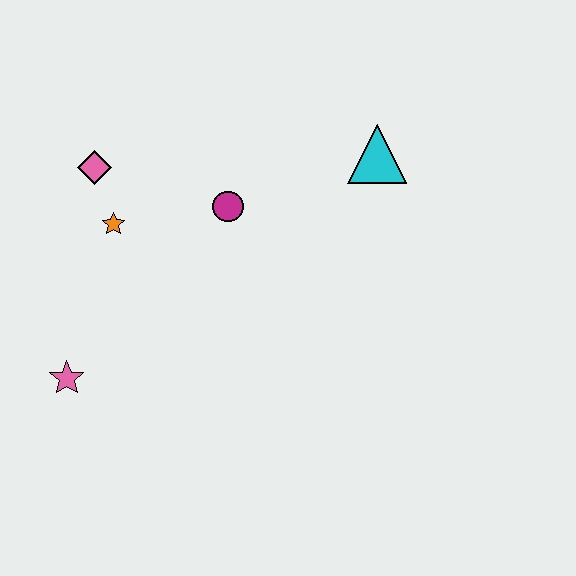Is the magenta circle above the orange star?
Yes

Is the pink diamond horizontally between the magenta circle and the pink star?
Yes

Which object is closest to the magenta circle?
The orange star is closest to the magenta circle.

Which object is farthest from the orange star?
The cyan triangle is farthest from the orange star.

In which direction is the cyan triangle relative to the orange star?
The cyan triangle is to the right of the orange star.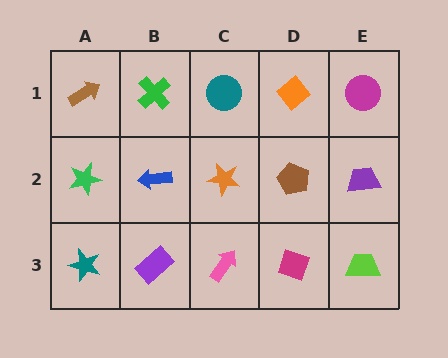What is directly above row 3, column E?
A purple trapezoid.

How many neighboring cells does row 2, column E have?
3.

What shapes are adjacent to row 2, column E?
A magenta circle (row 1, column E), a lime trapezoid (row 3, column E), a brown pentagon (row 2, column D).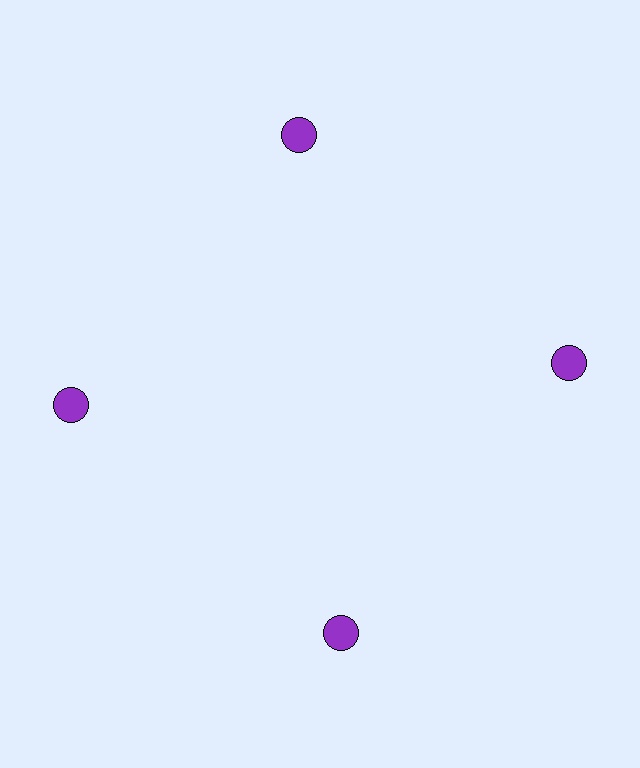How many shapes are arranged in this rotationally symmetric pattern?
There are 4 shapes, arranged in 4 groups of 1.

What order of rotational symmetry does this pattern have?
This pattern has 4-fold rotational symmetry.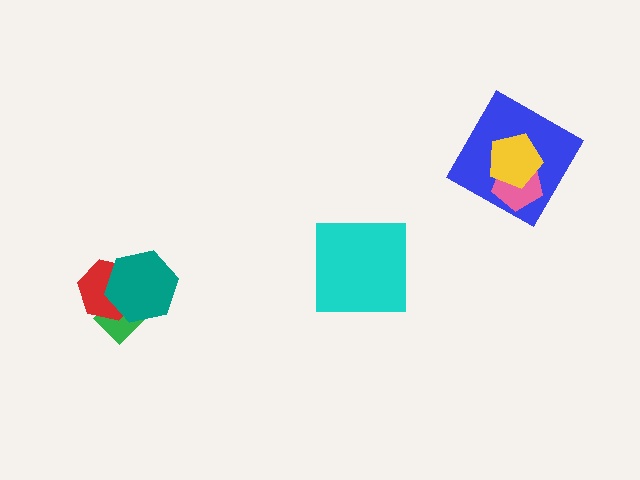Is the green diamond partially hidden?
Yes, it is partially covered by another shape.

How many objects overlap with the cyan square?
0 objects overlap with the cyan square.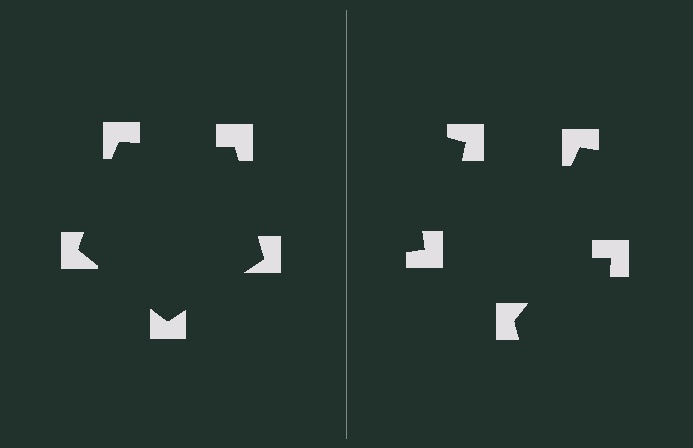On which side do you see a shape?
An illusory pentagon appears on the left side. On the right side the wedge cuts are rotated, so no coherent shape forms.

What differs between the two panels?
The notched squares are positioned identically on both sides; only the wedge orientations differ. On the left they align to a pentagon; on the right they are misaligned.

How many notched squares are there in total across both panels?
10 — 5 on each side.